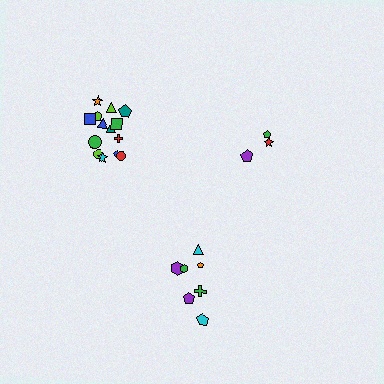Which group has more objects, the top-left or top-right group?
The top-left group.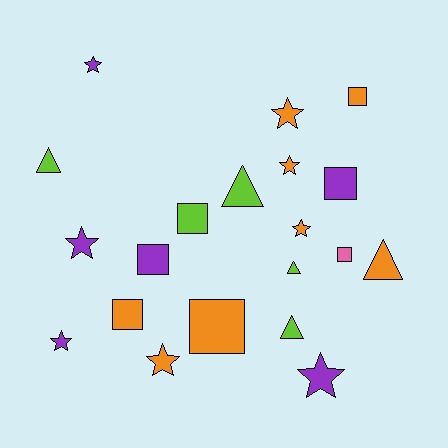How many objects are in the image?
There are 20 objects.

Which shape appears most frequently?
Star, with 8 objects.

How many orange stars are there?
There are 4 orange stars.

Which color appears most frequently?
Orange, with 8 objects.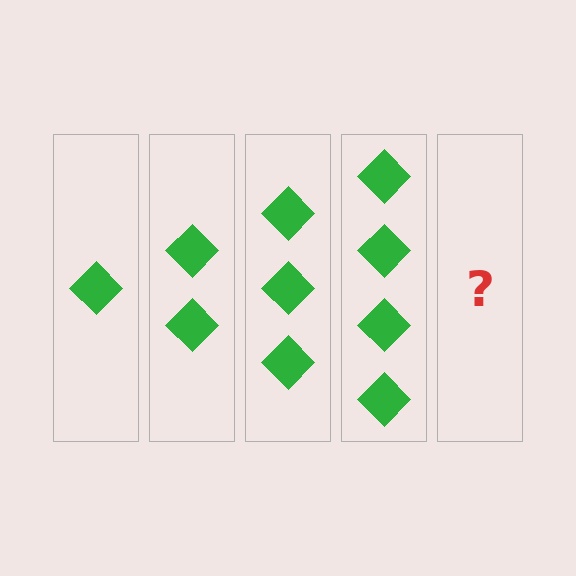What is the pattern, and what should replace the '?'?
The pattern is that each step adds one more diamond. The '?' should be 5 diamonds.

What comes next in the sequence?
The next element should be 5 diamonds.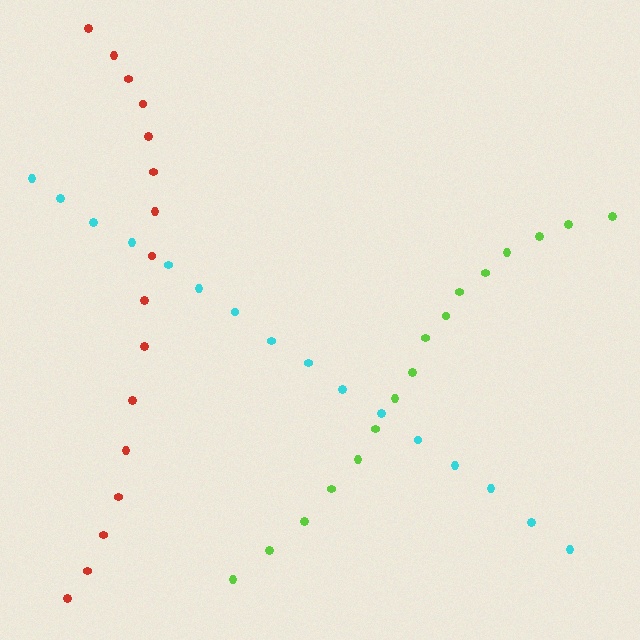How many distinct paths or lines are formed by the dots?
There are 3 distinct paths.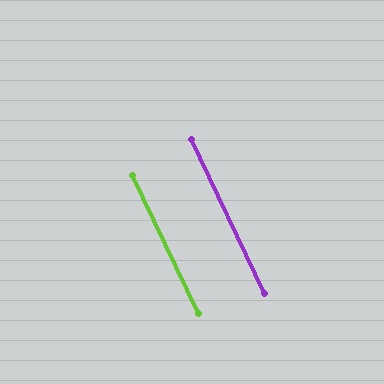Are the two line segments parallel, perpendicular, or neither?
Parallel — their directions differ by only 0.4°.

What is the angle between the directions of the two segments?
Approximately 0 degrees.